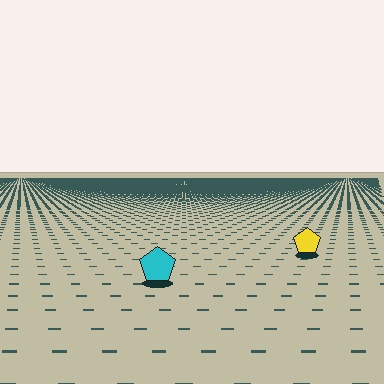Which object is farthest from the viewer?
The yellow pentagon is farthest from the viewer. It appears smaller and the ground texture around it is denser.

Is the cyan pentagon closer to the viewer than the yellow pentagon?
Yes. The cyan pentagon is closer — you can tell from the texture gradient: the ground texture is coarser near it.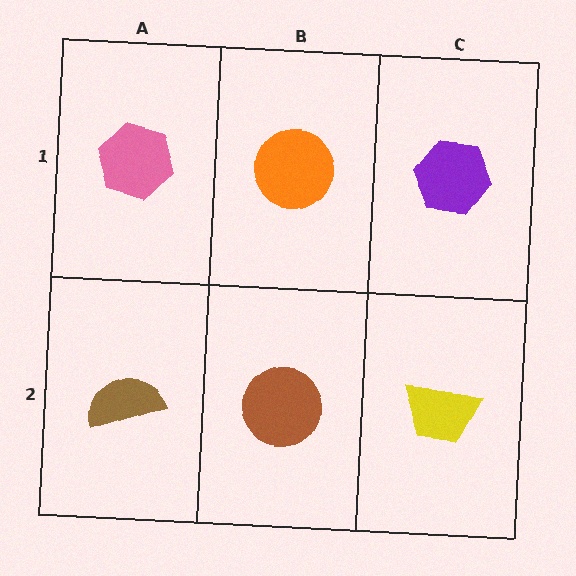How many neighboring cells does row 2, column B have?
3.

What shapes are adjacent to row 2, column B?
An orange circle (row 1, column B), a brown semicircle (row 2, column A), a yellow trapezoid (row 2, column C).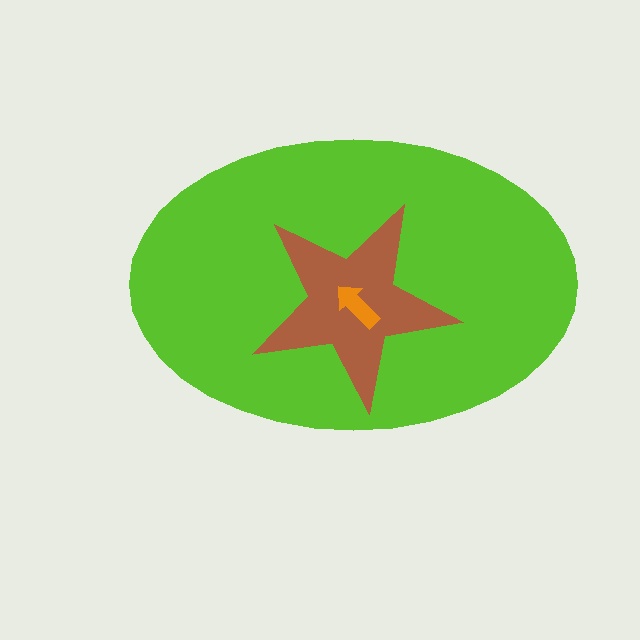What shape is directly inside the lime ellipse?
The brown star.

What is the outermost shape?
The lime ellipse.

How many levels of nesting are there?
3.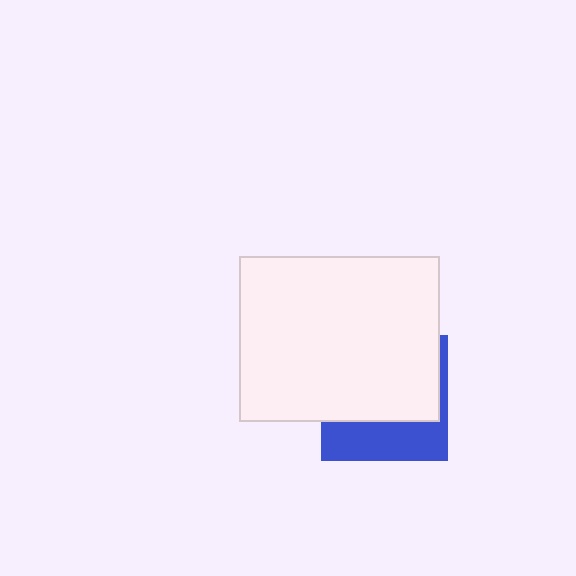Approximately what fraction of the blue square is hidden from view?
Roughly 64% of the blue square is hidden behind the white rectangle.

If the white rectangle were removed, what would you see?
You would see the complete blue square.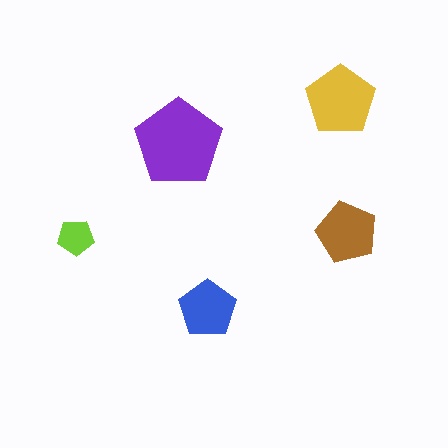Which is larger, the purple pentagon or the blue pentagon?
The purple one.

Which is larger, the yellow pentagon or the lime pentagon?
The yellow one.